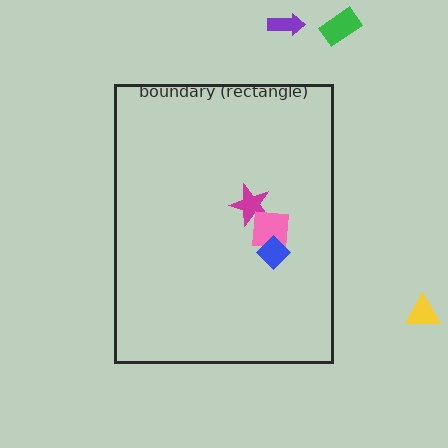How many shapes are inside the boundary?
3 inside, 3 outside.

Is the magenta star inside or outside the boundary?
Inside.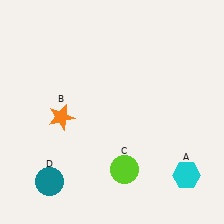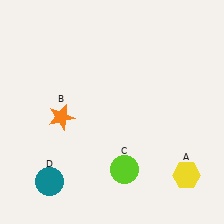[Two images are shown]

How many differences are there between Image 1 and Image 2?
There is 1 difference between the two images.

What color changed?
The hexagon (A) changed from cyan in Image 1 to yellow in Image 2.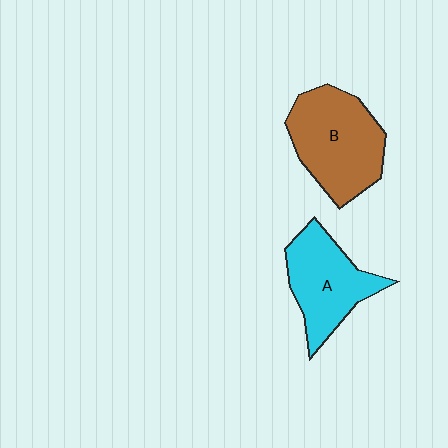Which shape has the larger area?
Shape B (brown).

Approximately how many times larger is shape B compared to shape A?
Approximately 1.2 times.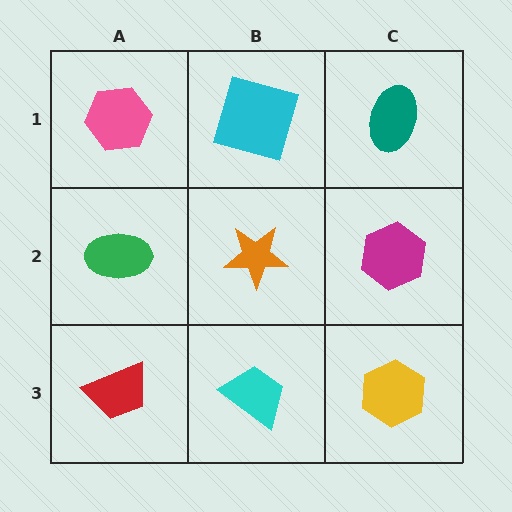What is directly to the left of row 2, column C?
An orange star.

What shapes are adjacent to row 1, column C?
A magenta hexagon (row 2, column C), a cyan square (row 1, column B).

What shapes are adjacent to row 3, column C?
A magenta hexagon (row 2, column C), a cyan trapezoid (row 3, column B).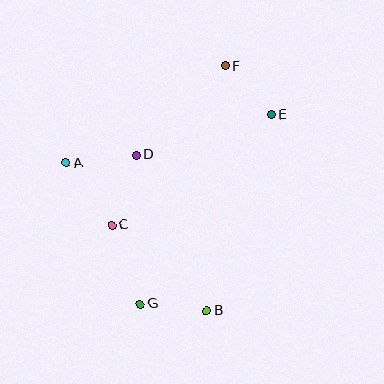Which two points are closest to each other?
Points B and G are closest to each other.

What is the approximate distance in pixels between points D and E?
The distance between D and E is approximately 141 pixels.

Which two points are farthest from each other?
Points F and G are farthest from each other.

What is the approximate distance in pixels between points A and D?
The distance between A and D is approximately 70 pixels.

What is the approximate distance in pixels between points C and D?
The distance between C and D is approximately 74 pixels.